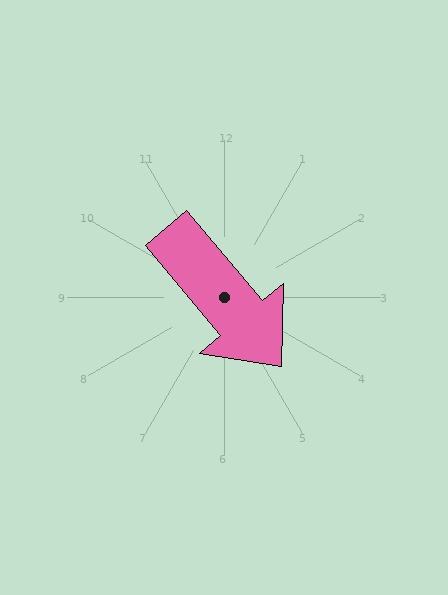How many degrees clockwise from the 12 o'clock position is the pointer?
Approximately 140 degrees.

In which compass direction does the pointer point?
Southeast.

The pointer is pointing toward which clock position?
Roughly 5 o'clock.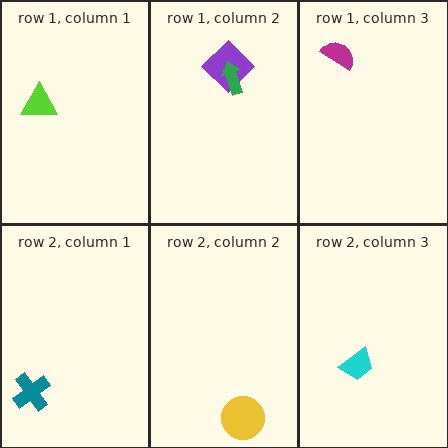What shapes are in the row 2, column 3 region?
The cyan trapezoid.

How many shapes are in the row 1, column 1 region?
1.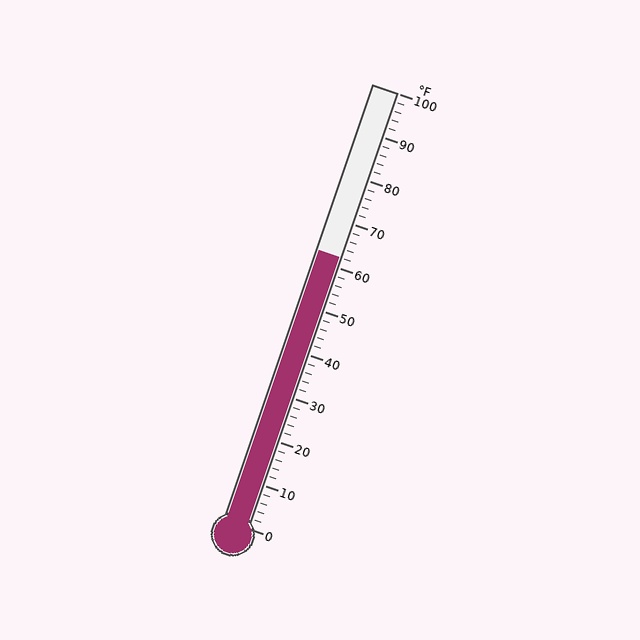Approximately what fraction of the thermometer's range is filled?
The thermometer is filled to approximately 60% of its range.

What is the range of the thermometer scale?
The thermometer scale ranges from 0°F to 100°F.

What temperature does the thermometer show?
The thermometer shows approximately 62°F.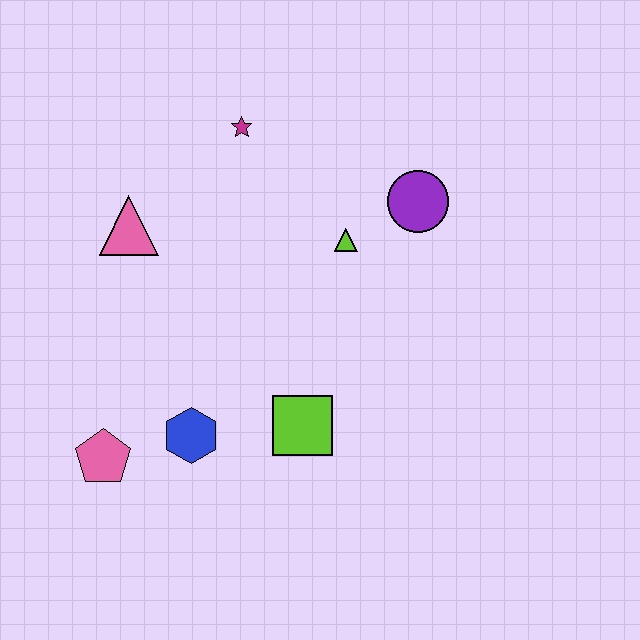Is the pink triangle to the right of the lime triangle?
No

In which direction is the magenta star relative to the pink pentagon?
The magenta star is above the pink pentagon.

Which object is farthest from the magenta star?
The pink pentagon is farthest from the magenta star.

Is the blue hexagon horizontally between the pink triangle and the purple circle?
Yes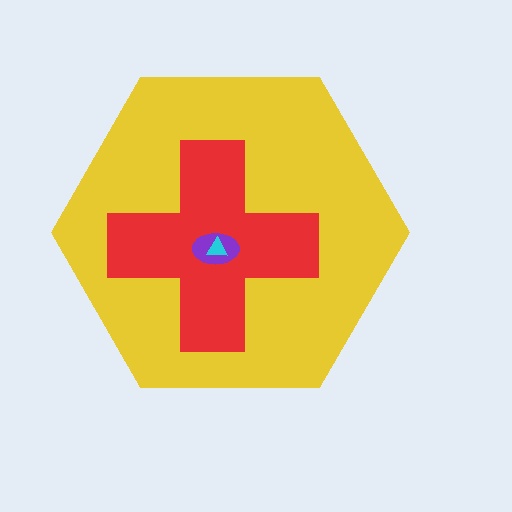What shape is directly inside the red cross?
The purple ellipse.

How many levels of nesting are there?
4.